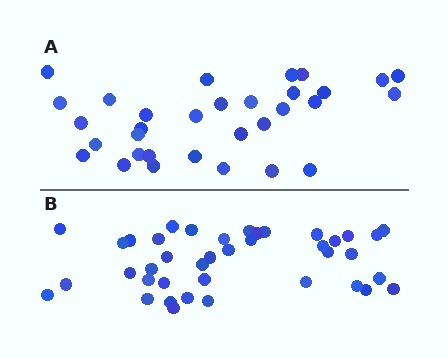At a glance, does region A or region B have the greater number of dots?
Region B (the bottom region) has more dots.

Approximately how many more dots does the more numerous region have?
Region B has roughly 8 or so more dots than region A.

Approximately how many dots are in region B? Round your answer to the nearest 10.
About 40 dots.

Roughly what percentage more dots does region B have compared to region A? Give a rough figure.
About 25% more.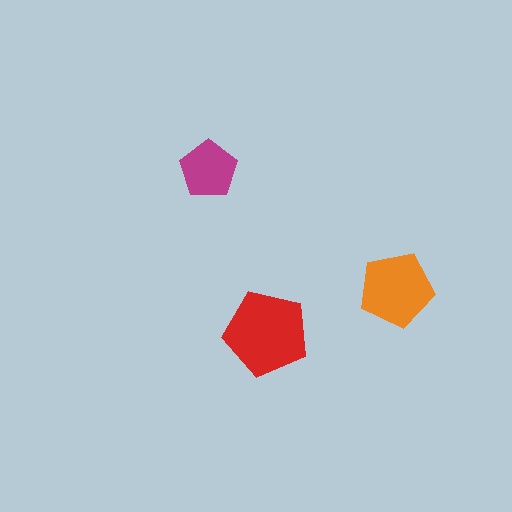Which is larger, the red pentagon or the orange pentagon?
The red one.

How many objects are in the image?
There are 3 objects in the image.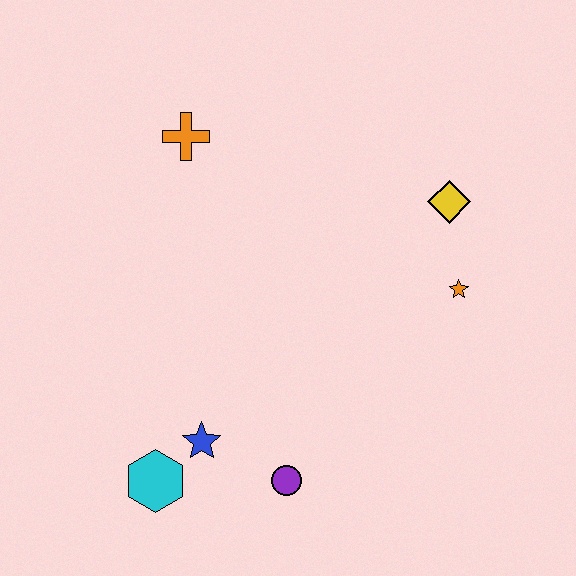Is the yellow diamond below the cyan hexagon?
No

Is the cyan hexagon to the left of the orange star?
Yes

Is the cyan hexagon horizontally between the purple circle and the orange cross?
No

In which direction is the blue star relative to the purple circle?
The blue star is to the left of the purple circle.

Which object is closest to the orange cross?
The yellow diamond is closest to the orange cross.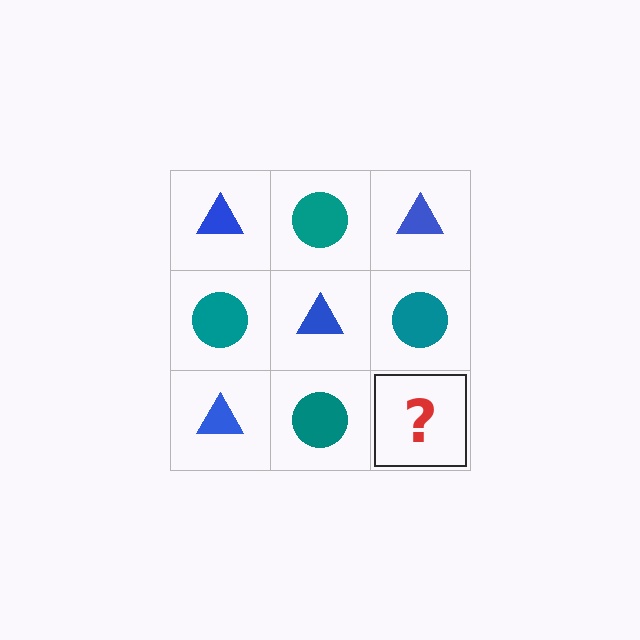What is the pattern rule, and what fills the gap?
The rule is that it alternates blue triangle and teal circle in a checkerboard pattern. The gap should be filled with a blue triangle.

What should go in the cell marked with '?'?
The missing cell should contain a blue triangle.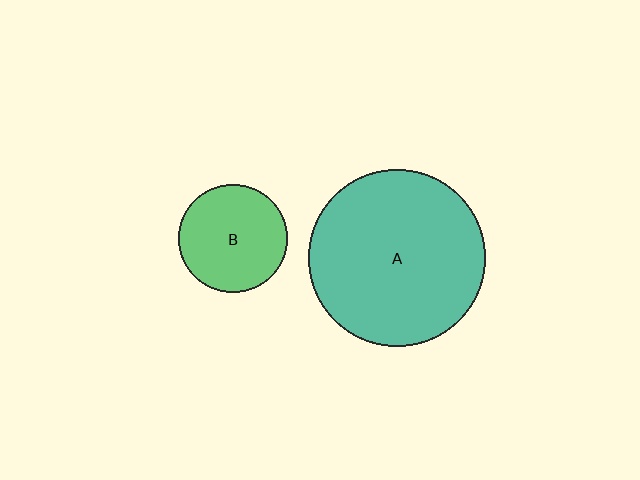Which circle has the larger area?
Circle A (teal).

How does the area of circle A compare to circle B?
Approximately 2.7 times.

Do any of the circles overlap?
No, none of the circles overlap.